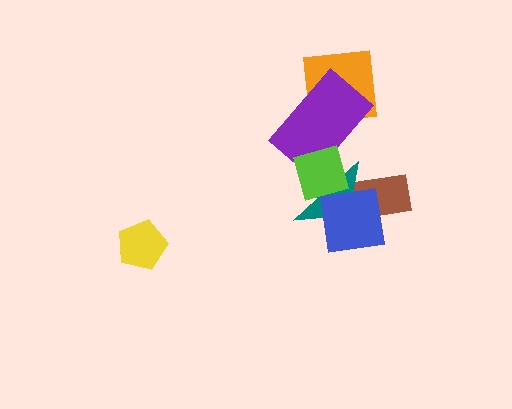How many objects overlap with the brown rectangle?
2 objects overlap with the brown rectangle.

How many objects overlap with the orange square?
1 object overlaps with the orange square.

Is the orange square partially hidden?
Yes, it is partially covered by another shape.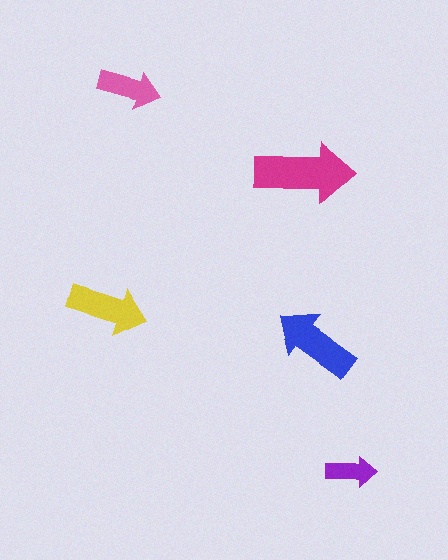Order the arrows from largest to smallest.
the magenta one, the blue one, the yellow one, the pink one, the purple one.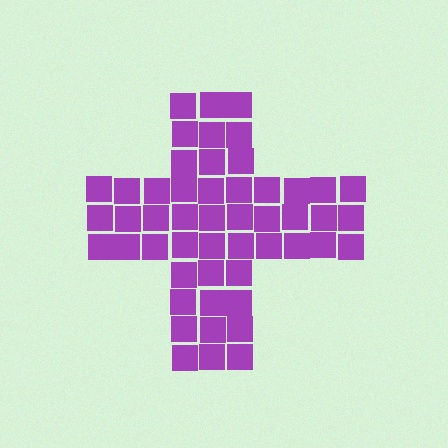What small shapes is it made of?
It is made of small squares.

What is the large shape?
The large shape is a cross.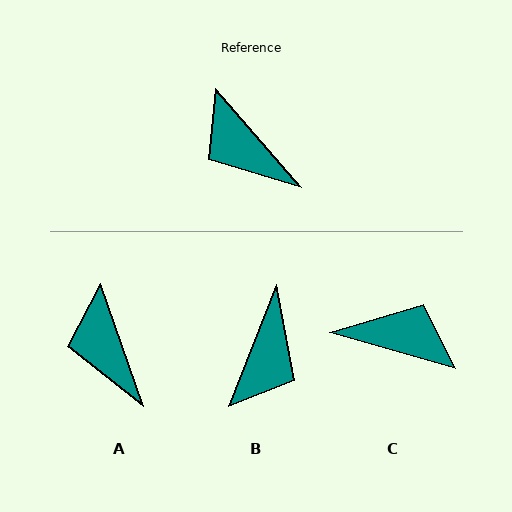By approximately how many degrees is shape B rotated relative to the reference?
Approximately 118 degrees counter-clockwise.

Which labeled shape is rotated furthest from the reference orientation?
C, about 147 degrees away.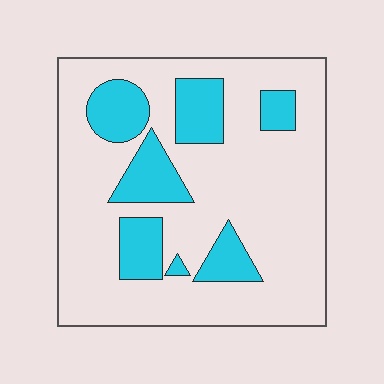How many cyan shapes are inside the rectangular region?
7.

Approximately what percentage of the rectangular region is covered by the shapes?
Approximately 25%.